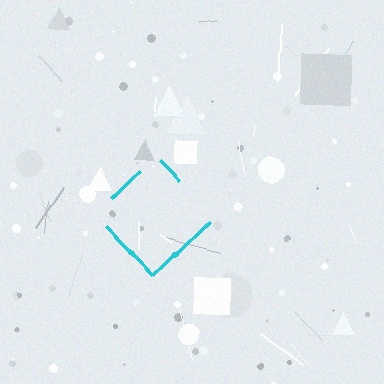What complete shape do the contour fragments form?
The contour fragments form a diamond.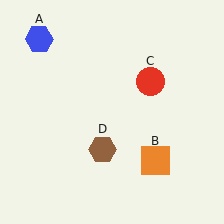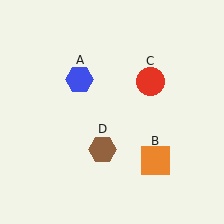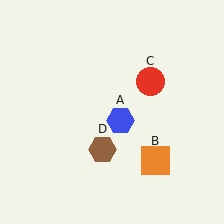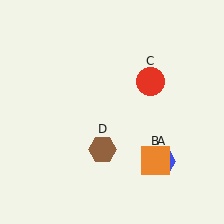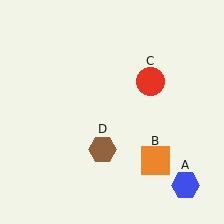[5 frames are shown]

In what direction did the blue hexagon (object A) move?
The blue hexagon (object A) moved down and to the right.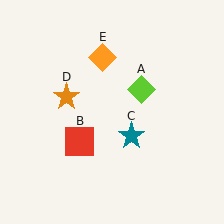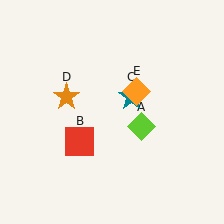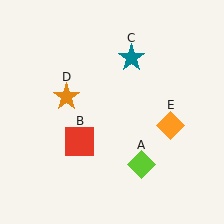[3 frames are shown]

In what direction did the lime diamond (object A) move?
The lime diamond (object A) moved down.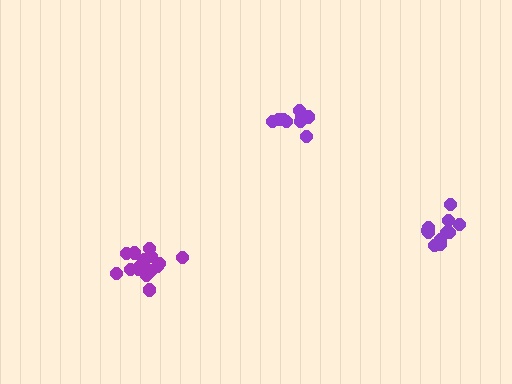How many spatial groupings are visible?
There are 3 spatial groupings.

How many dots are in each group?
Group 1: 16 dots, Group 2: 10 dots, Group 3: 11 dots (37 total).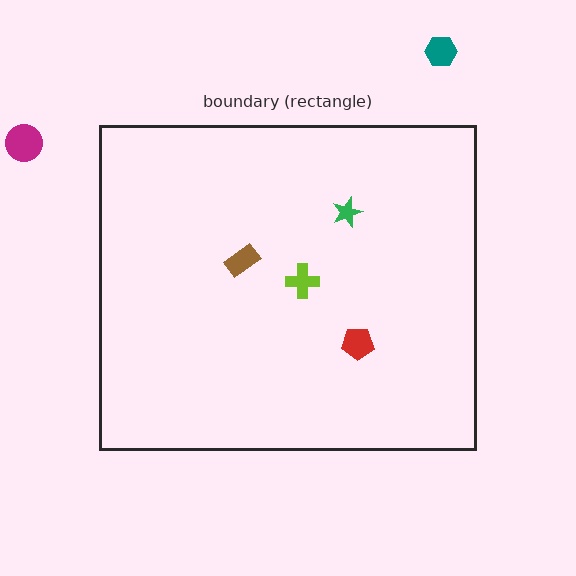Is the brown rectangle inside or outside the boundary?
Inside.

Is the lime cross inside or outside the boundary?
Inside.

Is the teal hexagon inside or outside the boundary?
Outside.